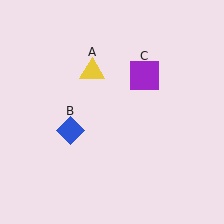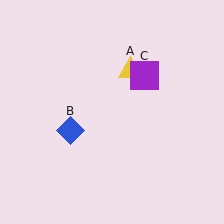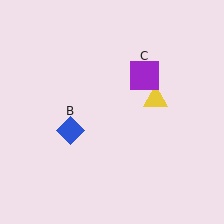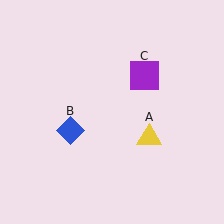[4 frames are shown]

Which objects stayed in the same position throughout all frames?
Blue diamond (object B) and purple square (object C) remained stationary.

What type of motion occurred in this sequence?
The yellow triangle (object A) rotated clockwise around the center of the scene.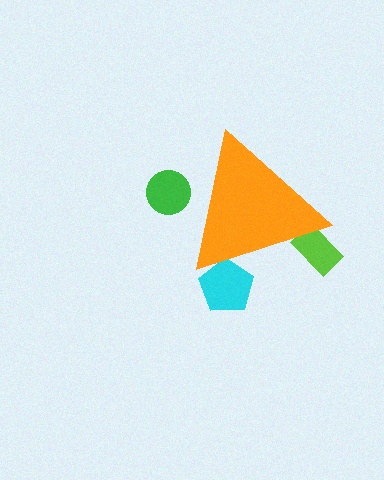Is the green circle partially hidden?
Yes, the green circle is partially hidden behind the orange triangle.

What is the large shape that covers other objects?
An orange triangle.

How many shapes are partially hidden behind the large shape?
3 shapes are partially hidden.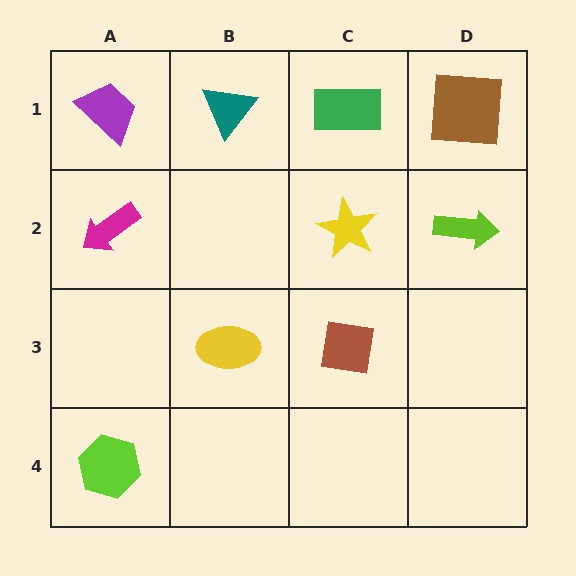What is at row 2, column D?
A lime arrow.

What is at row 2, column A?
A magenta arrow.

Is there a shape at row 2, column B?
No, that cell is empty.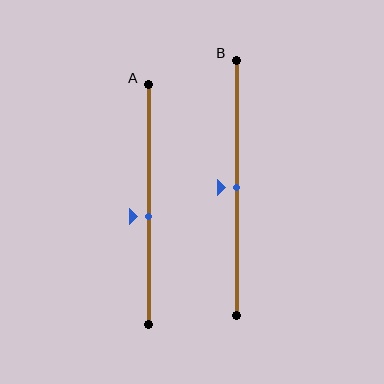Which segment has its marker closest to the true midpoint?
Segment B has its marker closest to the true midpoint.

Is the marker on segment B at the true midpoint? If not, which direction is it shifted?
Yes, the marker on segment B is at the true midpoint.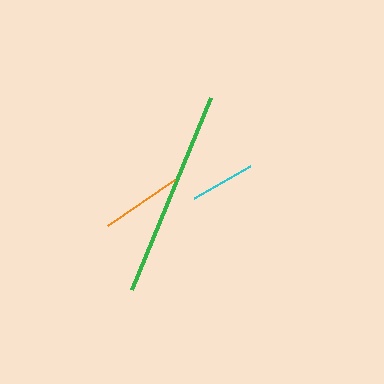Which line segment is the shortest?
The cyan line is the shortest at approximately 65 pixels.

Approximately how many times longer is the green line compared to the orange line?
The green line is approximately 2.5 times the length of the orange line.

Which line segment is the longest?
The green line is the longest at approximately 207 pixels.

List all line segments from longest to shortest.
From longest to shortest: green, orange, cyan.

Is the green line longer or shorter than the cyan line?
The green line is longer than the cyan line.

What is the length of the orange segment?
The orange segment is approximately 82 pixels long.